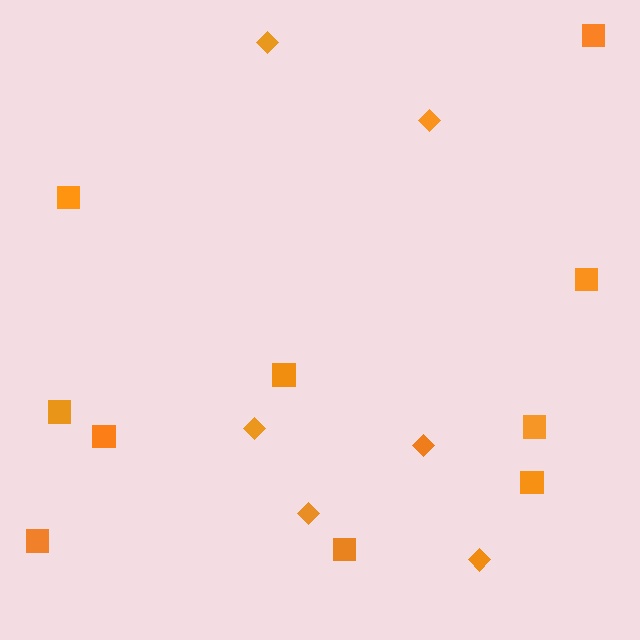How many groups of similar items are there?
There are 2 groups: one group of diamonds (6) and one group of squares (10).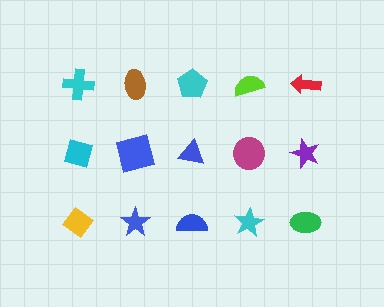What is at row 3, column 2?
A blue star.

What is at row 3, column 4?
A cyan star.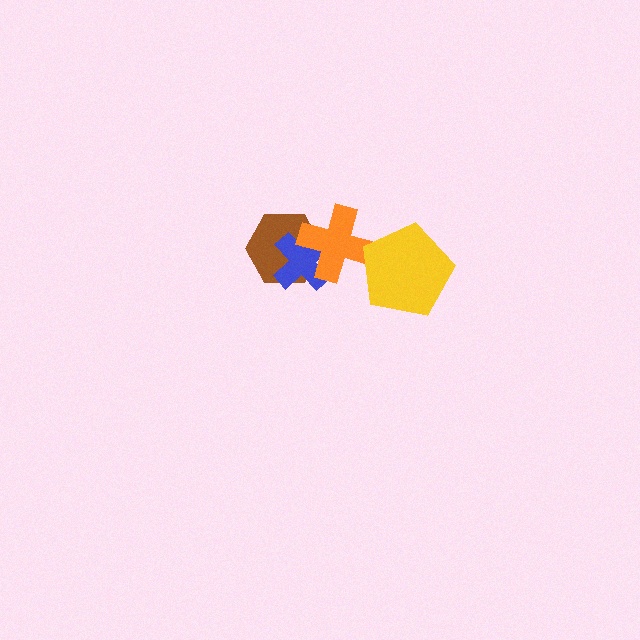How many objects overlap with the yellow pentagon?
1 object overlaps with the yellow pentagon.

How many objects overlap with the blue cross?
2 objects overlap with the blue cross.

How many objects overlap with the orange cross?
3 objects overlap with the orange cross.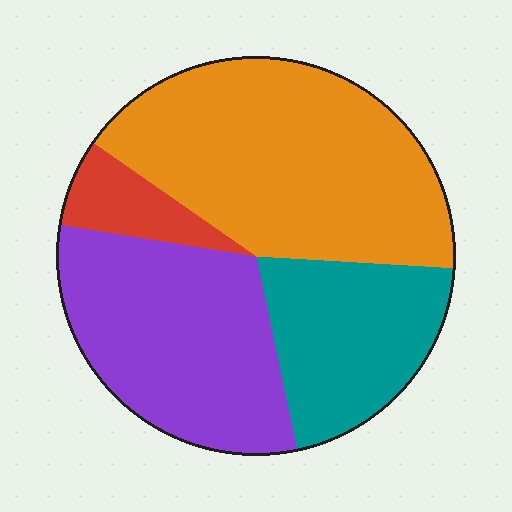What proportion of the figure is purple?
Purple covers around 30% of the figure.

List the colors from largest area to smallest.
From largest to smallest: orange, purple, teal, red.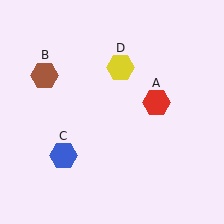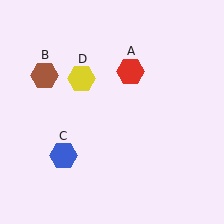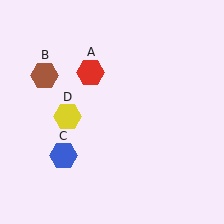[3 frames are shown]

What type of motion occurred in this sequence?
The red hexagon (object A), yellow hexagon (object D) rotated counterclockwise around the center of the scene.